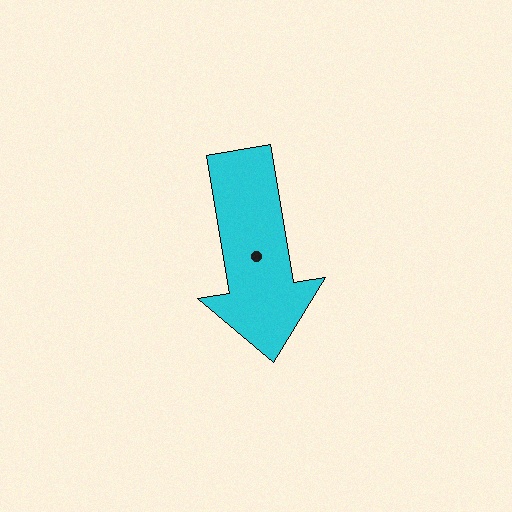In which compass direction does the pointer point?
South.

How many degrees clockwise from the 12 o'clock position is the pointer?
Approximately 171 degrees.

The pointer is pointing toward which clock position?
Roughly 6 o'clock.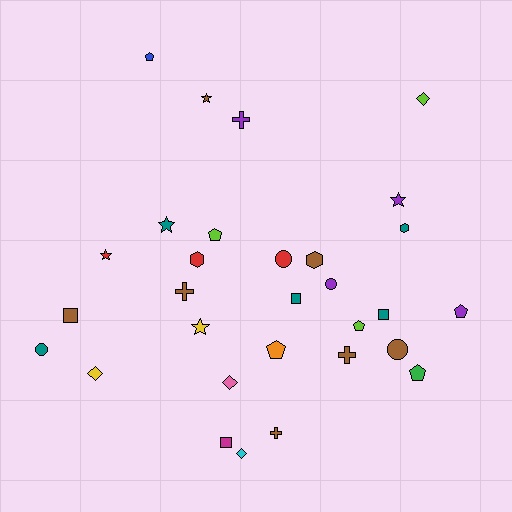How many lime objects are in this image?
There are 3 lime objects.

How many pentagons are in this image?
There are 6 pentagons.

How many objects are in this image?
There are 30 objects.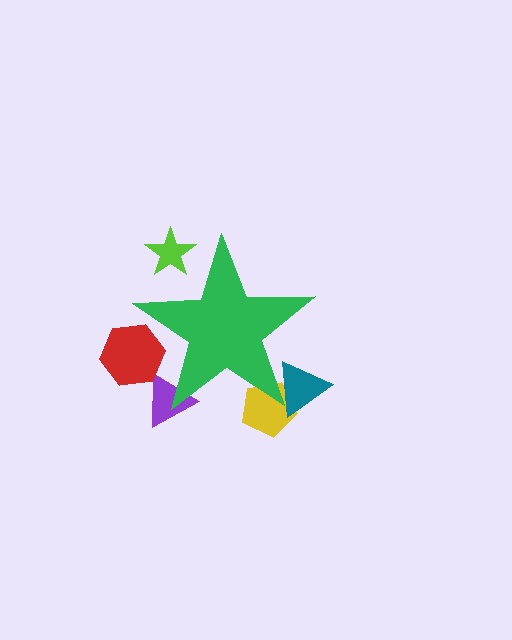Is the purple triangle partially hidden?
Yes, the purple triangle is partially hidden behind the green star.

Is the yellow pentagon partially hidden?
Yes, the yellow pentagon is partially hidden behind the green star.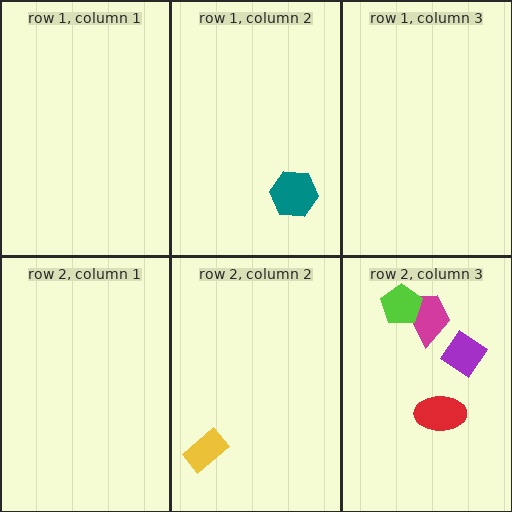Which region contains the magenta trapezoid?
The row 2, column 3 region.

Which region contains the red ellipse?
The row 2, column 3 region.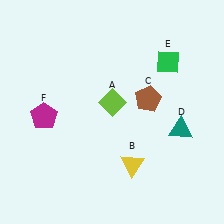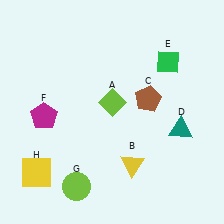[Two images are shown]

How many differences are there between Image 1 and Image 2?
There are 2 differences between the two images.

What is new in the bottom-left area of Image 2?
A lime circle (G) was added in the bottom-left area of Image 2.